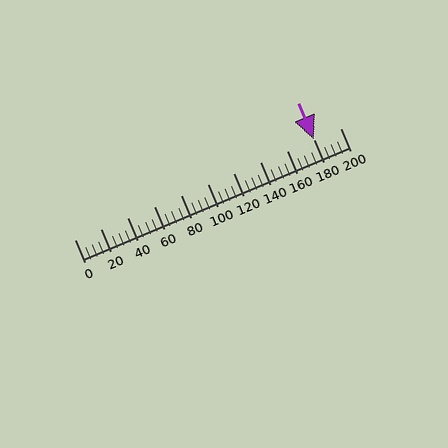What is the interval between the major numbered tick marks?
The major tick marks are spaced 20 units apart.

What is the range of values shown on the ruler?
The ruler shows values from 0 to 200.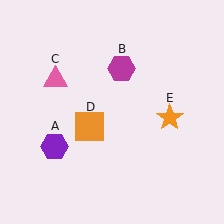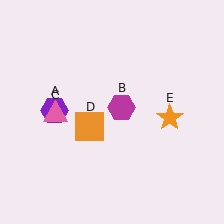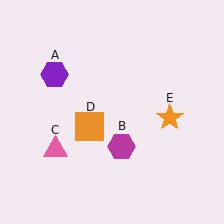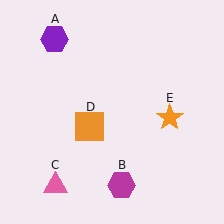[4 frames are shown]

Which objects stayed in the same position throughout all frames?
Orange square (object D) and orange star (object E) remained stationary.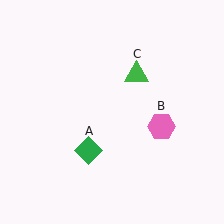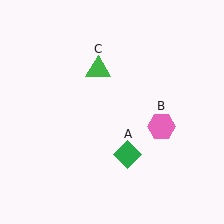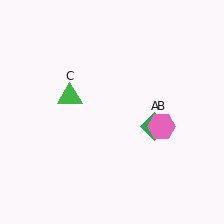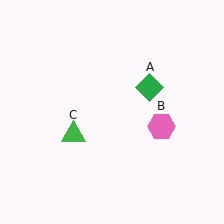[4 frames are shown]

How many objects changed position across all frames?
2 objects changed position: green diamond (object A), green triangle (object C).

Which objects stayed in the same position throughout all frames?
Pink hexagon (object B) remained stationary.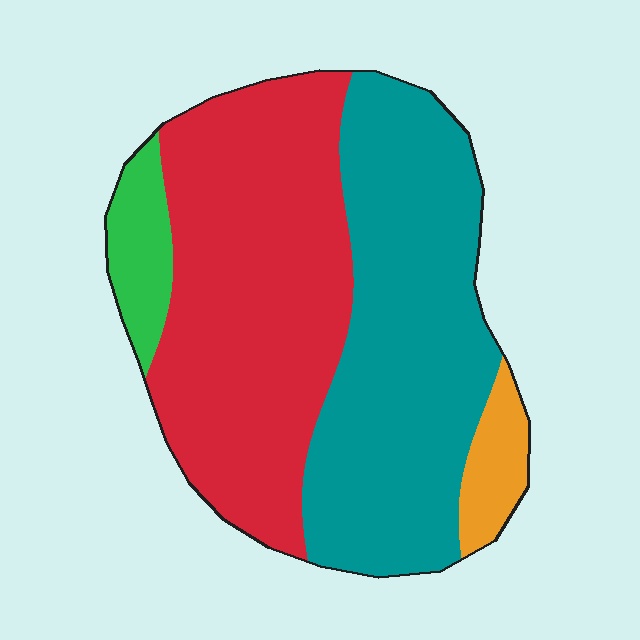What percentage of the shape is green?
Green takes up about one tenth (1/10) of the shape.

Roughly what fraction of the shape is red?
Red covers roughly 45% of the shape.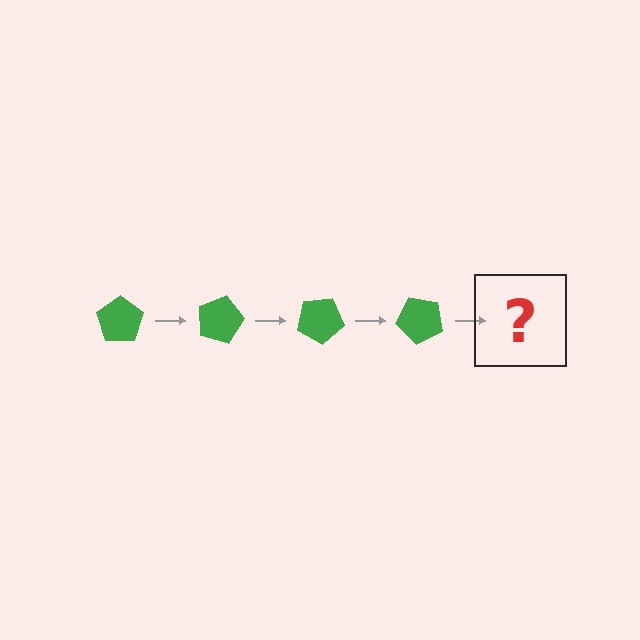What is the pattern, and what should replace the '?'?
The pattern is that the pentagon rotates 15 degrees each step. The '?' should be a green pentagon rotated 60 degrees.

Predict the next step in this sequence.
The next step is a green pentagon rotated 60 degrees.